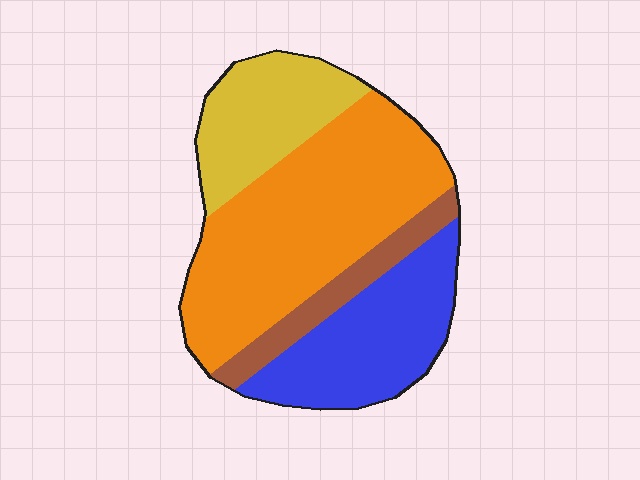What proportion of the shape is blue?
Blue covers 25% of the shape.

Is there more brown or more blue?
Blue.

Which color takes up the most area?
Orange, at roughly 45%.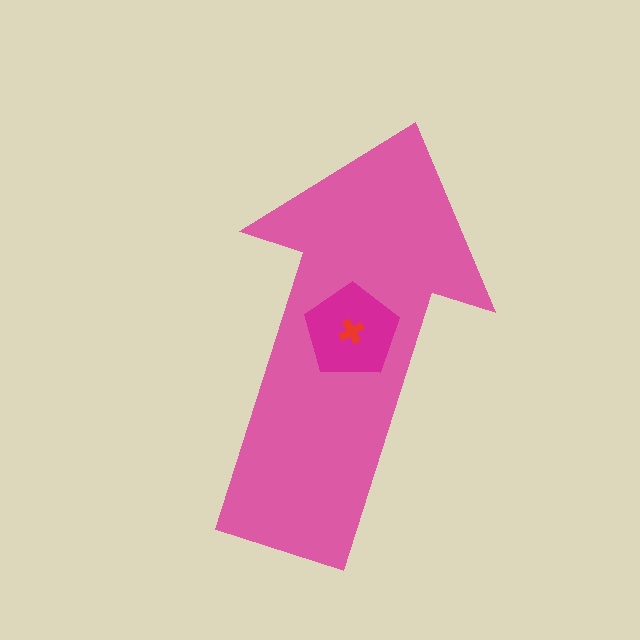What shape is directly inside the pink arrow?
The magenta pentagon.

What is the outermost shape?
The pink arrow.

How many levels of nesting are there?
3.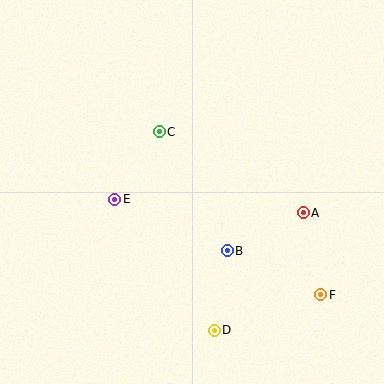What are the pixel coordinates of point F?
Point F is at (321, 295).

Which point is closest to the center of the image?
Point B at (227, 251) is closest to the center.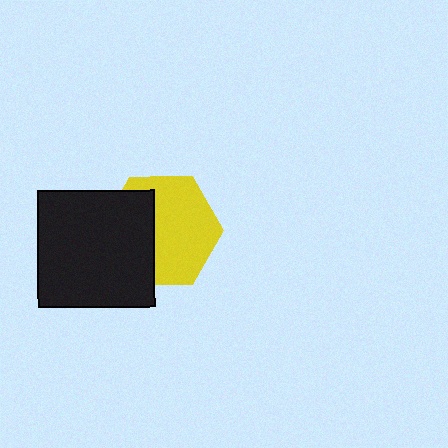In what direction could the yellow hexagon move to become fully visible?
The yellow hexagon could move right. That would shift it out from behind the black square entirely.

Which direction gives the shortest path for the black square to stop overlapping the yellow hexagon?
Moving left gives the shortest separation.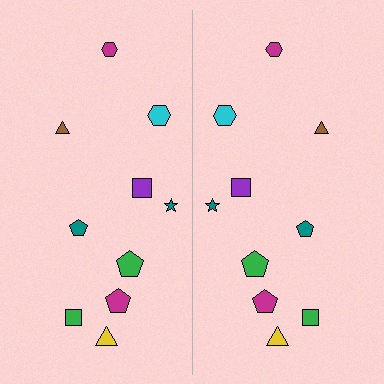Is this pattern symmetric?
Yes, this pattern has bilateral (reflection) symmetry.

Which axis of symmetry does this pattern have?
The pattern has a vertical axis of symmetry running through the center of the image.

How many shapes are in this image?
There are 20 shapes in this image.